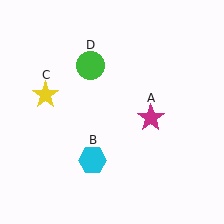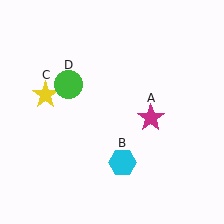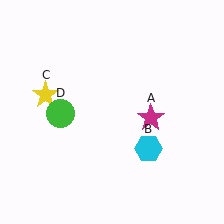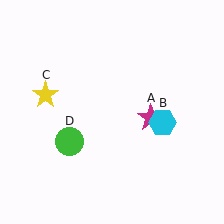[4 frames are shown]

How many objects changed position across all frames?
2 objects changed position: cyan hexagon (object B), green circle (object D).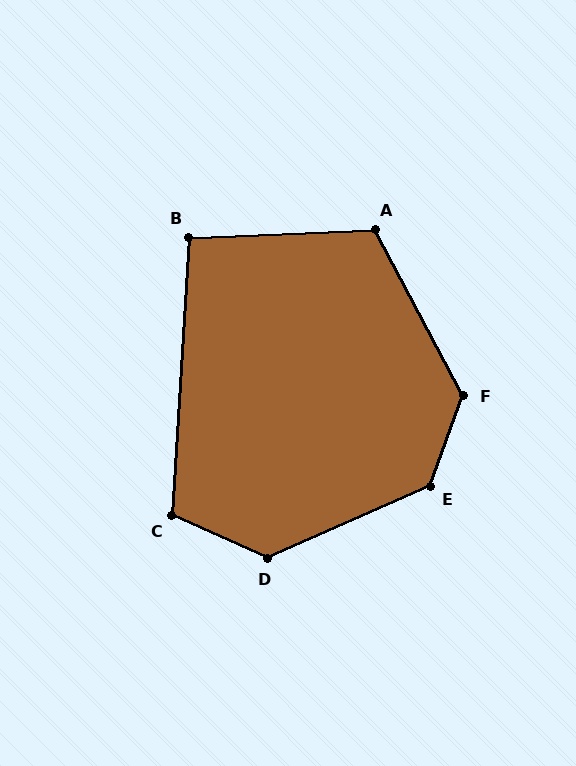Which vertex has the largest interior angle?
E, at approximately 134 degrees.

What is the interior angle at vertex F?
Approximately 132 degrees (obtuse).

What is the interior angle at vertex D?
Approximately 132 degrees (obtuse).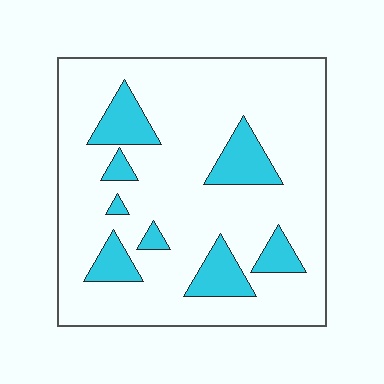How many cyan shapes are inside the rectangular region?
8.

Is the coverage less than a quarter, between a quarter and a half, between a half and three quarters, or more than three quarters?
Less than a quarter.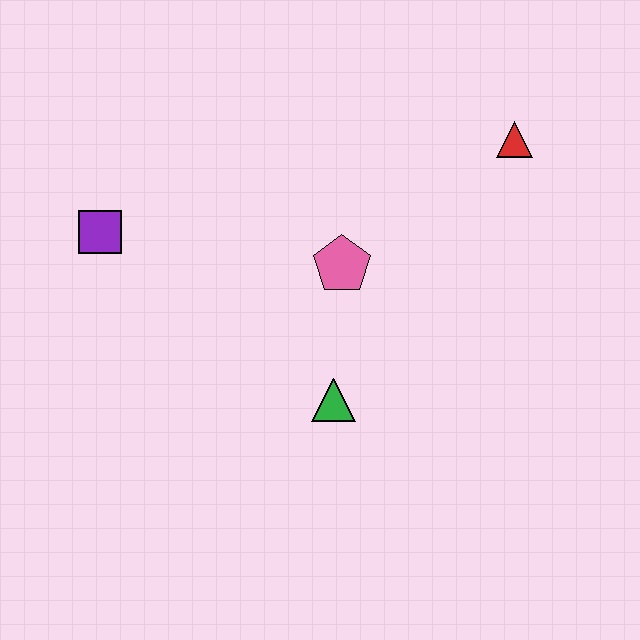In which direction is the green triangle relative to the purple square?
The green triangle is to the right of the purple square.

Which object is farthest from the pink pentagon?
The purple square is farthest from the pink pentagon.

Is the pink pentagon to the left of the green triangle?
No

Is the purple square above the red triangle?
No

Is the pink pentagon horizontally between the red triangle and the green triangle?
Yes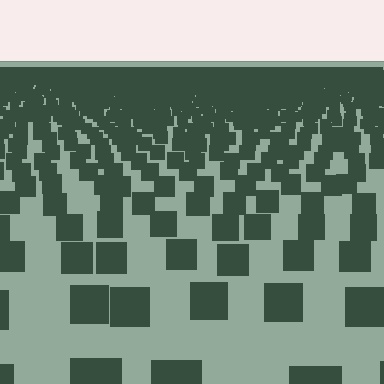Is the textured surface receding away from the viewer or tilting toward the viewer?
The surface is receding away from the viewer. Texture elements get smaller and denser toward the top.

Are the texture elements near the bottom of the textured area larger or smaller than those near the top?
Larger. Near the bottom, elements are closer to the viewer and appear at a bigger on-screen size.